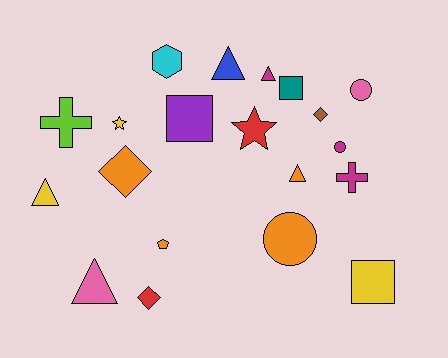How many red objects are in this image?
There are 2 red objects.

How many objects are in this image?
There are 20 objects.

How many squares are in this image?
There are 3 squares.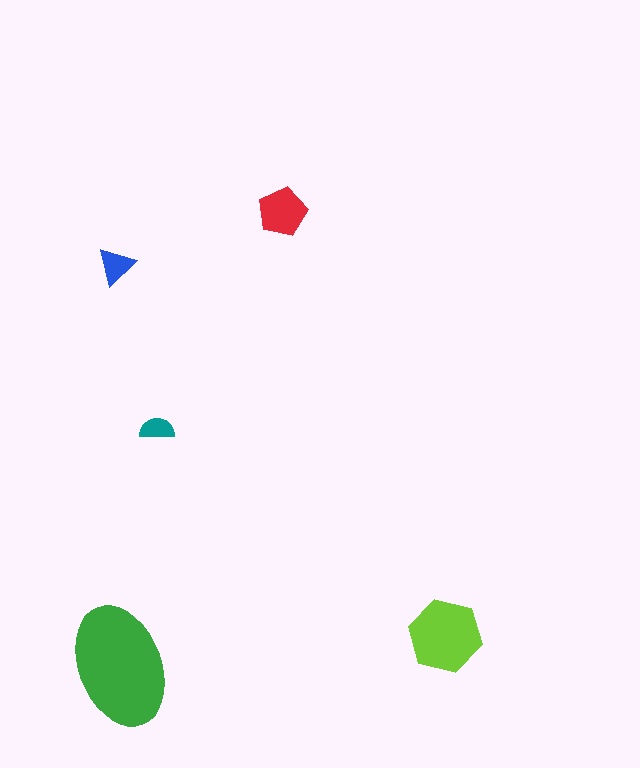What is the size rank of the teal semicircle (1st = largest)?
5th.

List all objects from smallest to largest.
The teal semicircle, the blue triangle, the red pentagon, the lime hexagon, the green ellipse.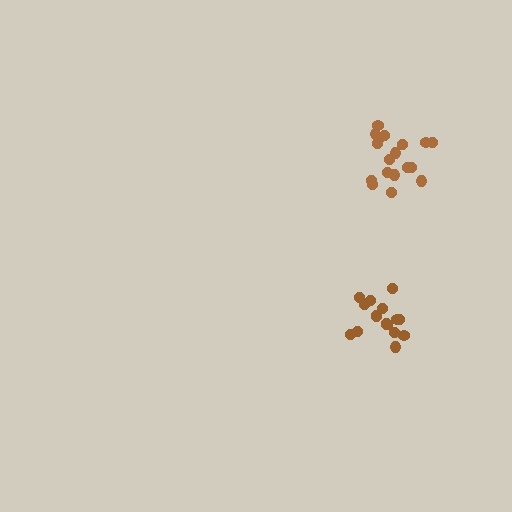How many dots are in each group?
Group 1: 18 dots, Group 2: 17 dots (35 total).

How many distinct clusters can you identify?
There are 2 distinct clusters.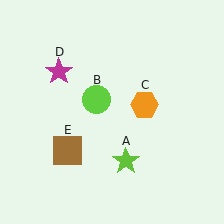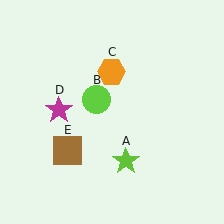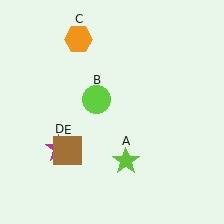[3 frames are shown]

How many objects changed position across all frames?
2 objects changed position: orange hexagon (object C), magenta star (object D).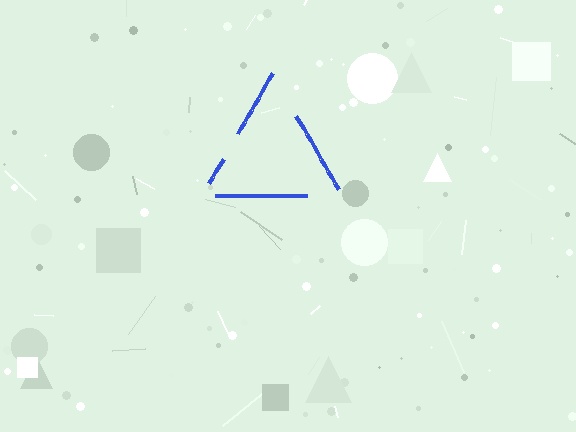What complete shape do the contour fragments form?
The contour fragments form a triangle.